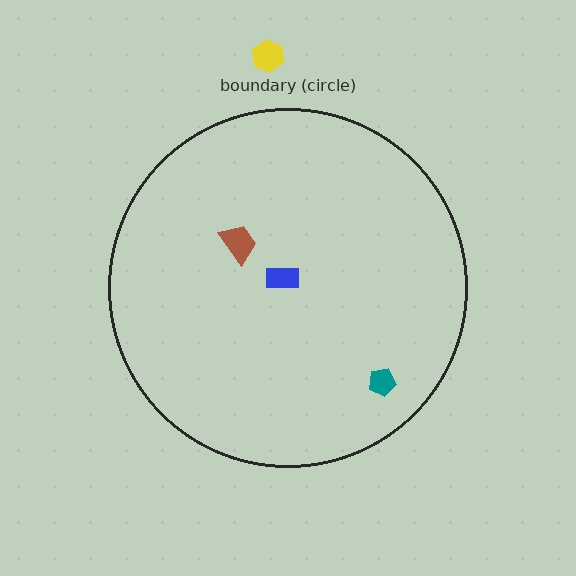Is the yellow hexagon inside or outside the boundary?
Outside.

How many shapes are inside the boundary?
3 inside, 1 outside.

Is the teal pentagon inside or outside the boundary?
Inside.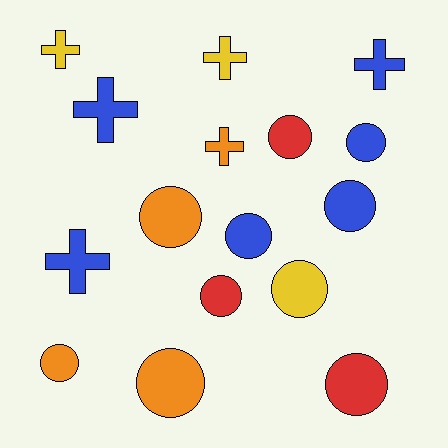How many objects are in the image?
There are 16 objects.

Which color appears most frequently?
Blue, with 6 objects.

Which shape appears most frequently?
Circle, with 10 objects.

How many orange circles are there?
There are 3 orange circles.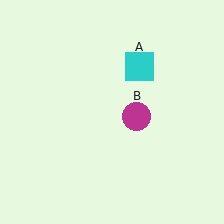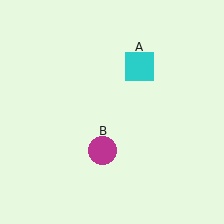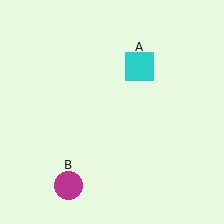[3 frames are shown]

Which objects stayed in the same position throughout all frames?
Cyan square (object A) remained stationary.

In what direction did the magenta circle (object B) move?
The magenta circle (object B) moved down and to the left.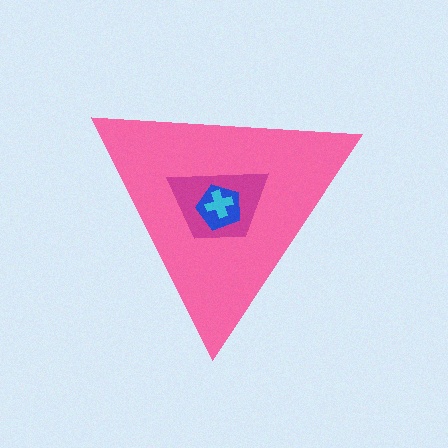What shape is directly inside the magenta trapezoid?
The blue pentagon.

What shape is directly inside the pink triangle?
The magenta trapezoid.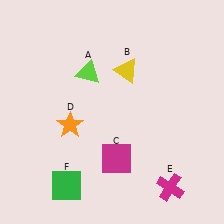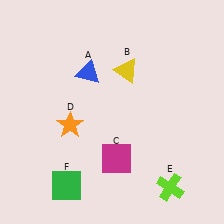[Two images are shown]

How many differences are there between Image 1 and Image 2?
There are 2 differences between the two images.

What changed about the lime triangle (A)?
In Image 1, A is lime. In Image 2, it changed to blue.